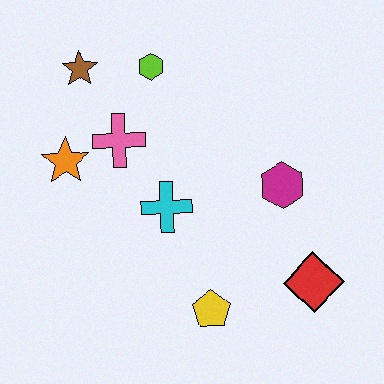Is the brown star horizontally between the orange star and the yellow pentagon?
Yes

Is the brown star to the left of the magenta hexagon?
Yes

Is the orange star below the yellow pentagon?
No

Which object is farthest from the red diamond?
The brown star is farthest from the red diamond.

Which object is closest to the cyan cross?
The pink cross is closest to the cyan cross.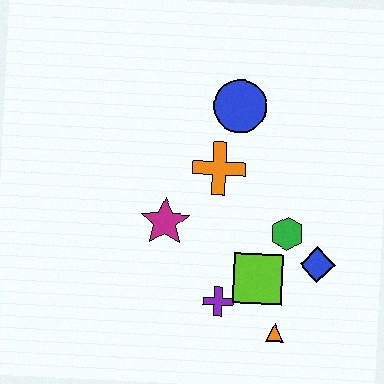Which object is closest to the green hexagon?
The blue diamond is closest to the green hexagon.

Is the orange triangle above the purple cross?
No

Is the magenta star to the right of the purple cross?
No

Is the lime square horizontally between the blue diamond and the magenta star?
Yes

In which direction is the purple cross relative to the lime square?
The purple cross is to the left of the lime square.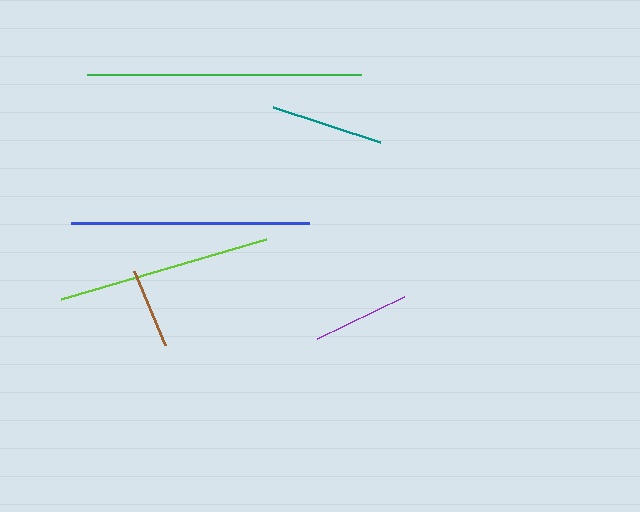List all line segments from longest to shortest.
From longest to shortest: green, blue, lime, teal, purple, brown.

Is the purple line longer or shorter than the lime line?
The lime line is longer than the purple line.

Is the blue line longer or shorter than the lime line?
The blue line is longer than the lime line.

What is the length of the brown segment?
The brown segment is approximately 80 pixels long.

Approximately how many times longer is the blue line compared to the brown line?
The blue line is approximately 3.0 times the length of the brown line.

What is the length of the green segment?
The green segment is approximately 274 pixels long.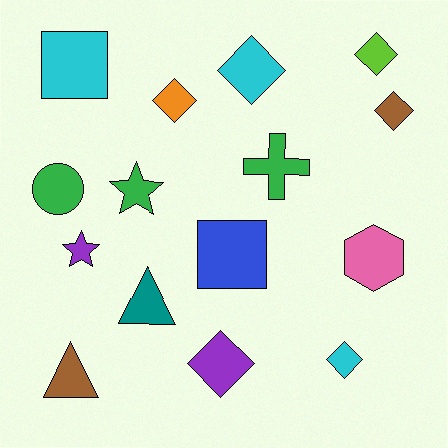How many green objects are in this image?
There are 3 green objects.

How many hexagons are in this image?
There is 1 hexagon.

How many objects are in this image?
There are 15 objects.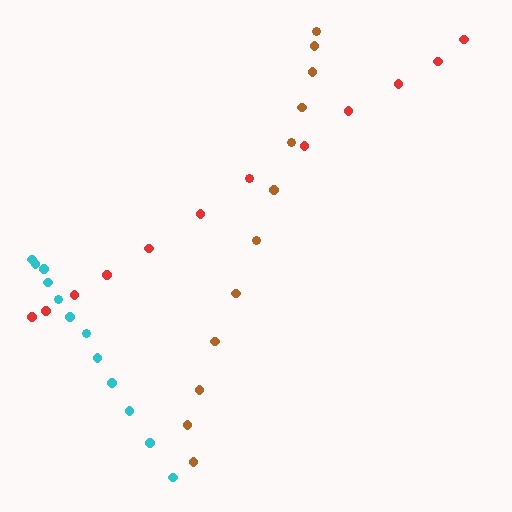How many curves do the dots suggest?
There are 3 distinct paths.